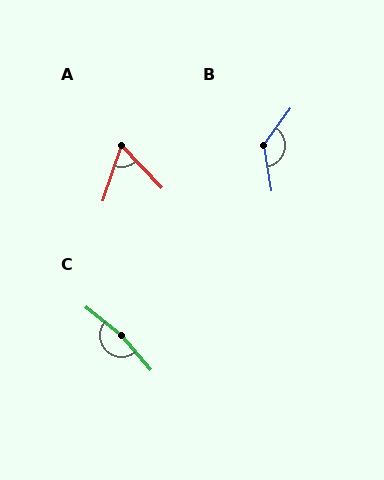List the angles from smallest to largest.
A (63°), B (134°), C (169°).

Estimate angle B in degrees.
Approximately 134 degrees.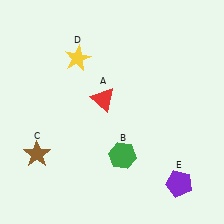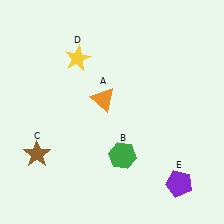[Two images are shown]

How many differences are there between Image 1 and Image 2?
There is 1 difference between the two images.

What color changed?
The triangle (A) changed from red in Image 1 to orange in Image 2.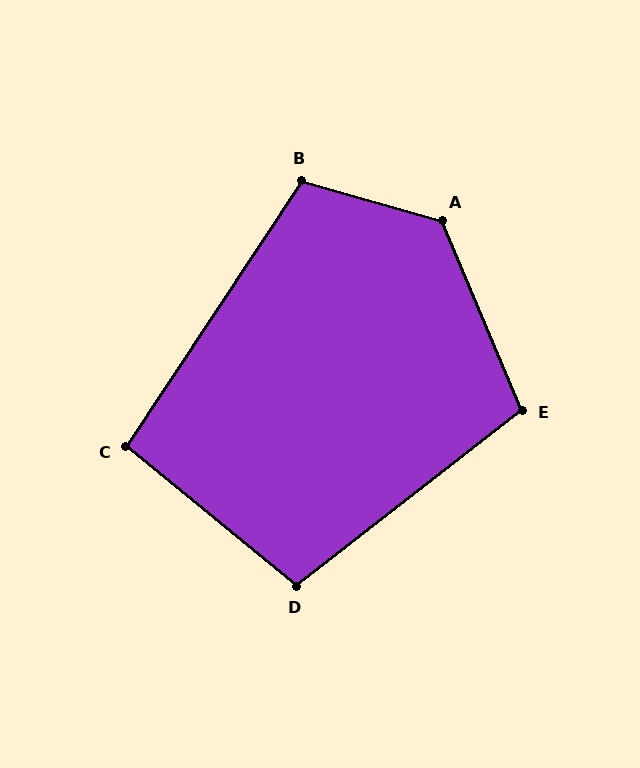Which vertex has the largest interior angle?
A, at approximately 129 degrees.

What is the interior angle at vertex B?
Approximately 108 degrees (obtuse).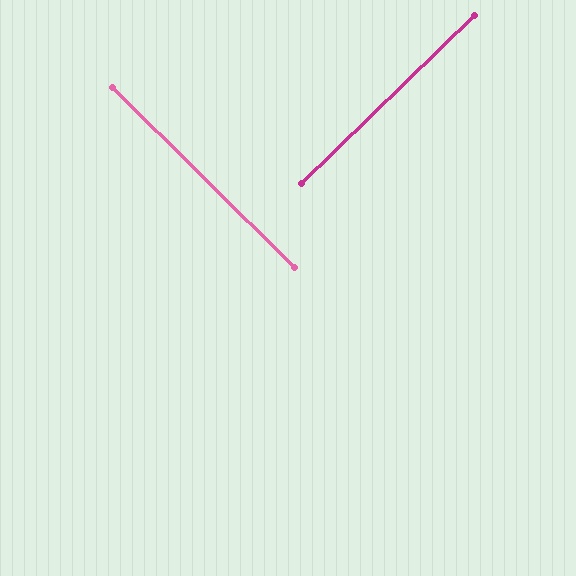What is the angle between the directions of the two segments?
Approximately 89 degrees.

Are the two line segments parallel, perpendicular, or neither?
Perpendicular — they meet at approximately 89°.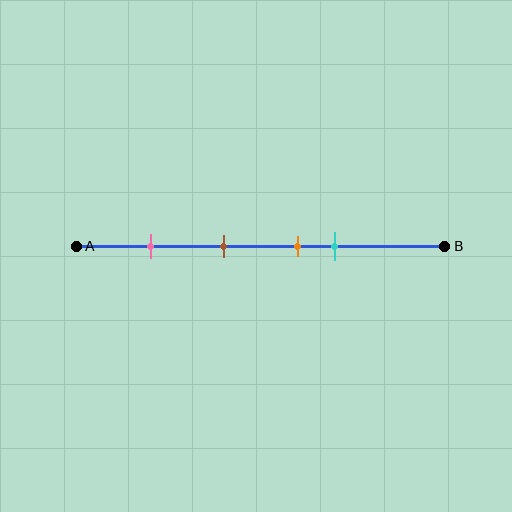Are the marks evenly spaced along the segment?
No, the marks are not evenly spaced.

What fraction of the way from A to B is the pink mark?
The pink mark is approximately 20% (0.2) of the way from A to B.